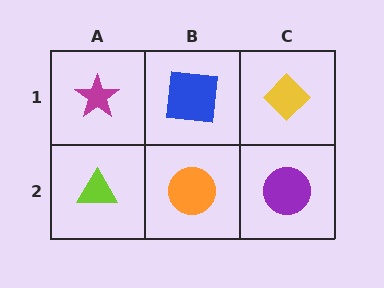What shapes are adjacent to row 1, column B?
An orange circle (row 2, column B), a magenta star (row 1, column A), a yellow diamond (row 1, column C).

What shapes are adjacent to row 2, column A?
A magenta star (row 1, column A), an orange circle (row 2, column B).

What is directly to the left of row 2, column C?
An orange circle.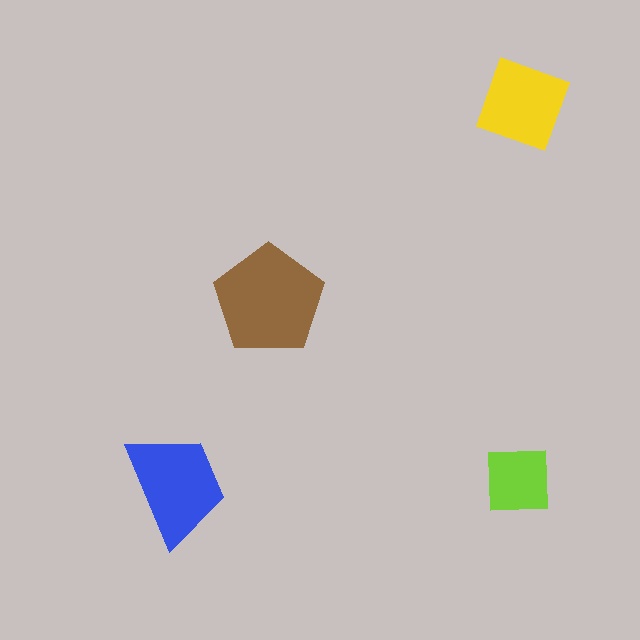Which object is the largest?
The brown pentagon.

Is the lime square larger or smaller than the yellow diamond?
Smaller.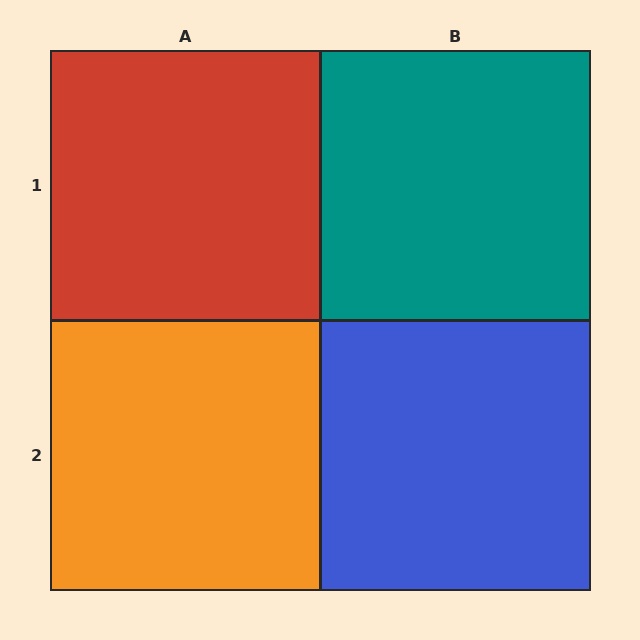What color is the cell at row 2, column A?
Orange.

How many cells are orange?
1 cell is orange.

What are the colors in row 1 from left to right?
Red, teal.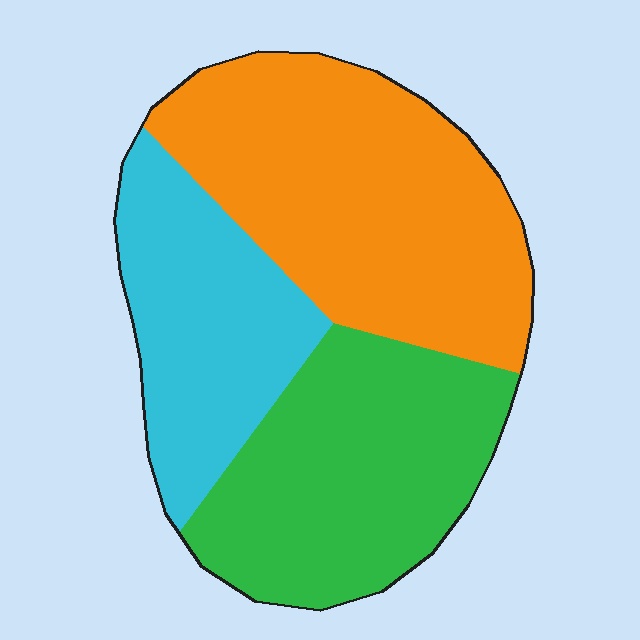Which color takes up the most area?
Orange, at roughly 40%.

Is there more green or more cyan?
Green.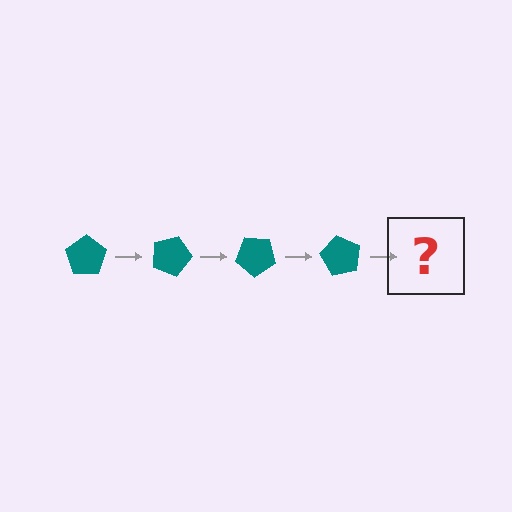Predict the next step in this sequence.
The next step is a teal pentagon rotated 80 degrees.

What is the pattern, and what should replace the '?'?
The pattern is that the pentagon rotates 20 degrees each step. The '?' should be a teal pentagon rotated 80 degrees.